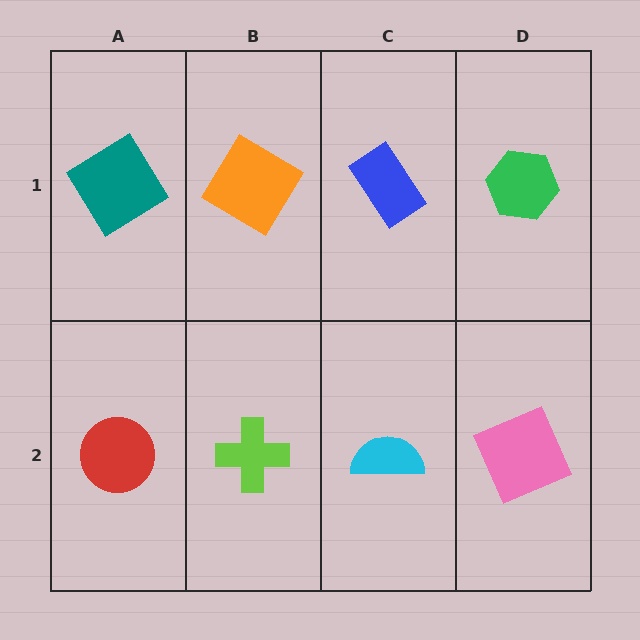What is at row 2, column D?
A pink square.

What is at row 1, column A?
A teal diamond.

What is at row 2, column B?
A lime cross.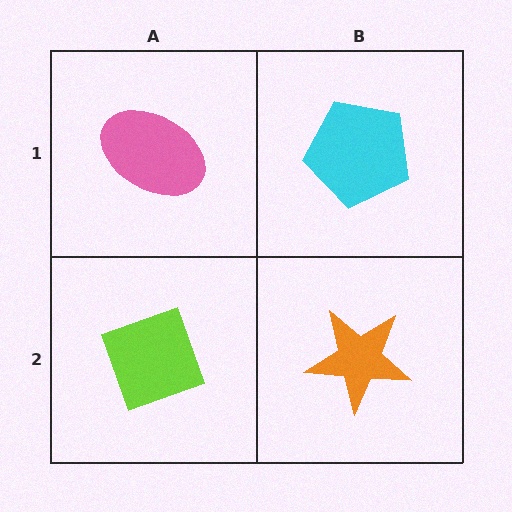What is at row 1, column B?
A cyan pentagon.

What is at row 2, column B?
An orange star.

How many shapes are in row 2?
2 shapes.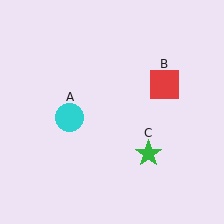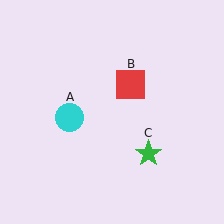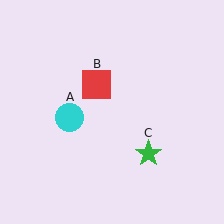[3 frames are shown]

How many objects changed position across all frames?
1 object changed position: red square (object B).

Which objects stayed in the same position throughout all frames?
Cyan circle (object A) and green star (object C) remained stationary.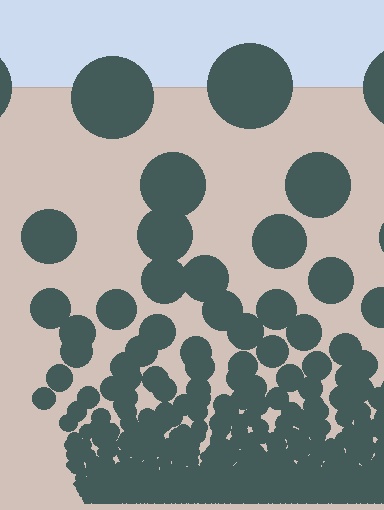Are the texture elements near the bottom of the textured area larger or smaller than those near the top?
Smaller. The gradient is inverted — elements near the bottom are smaller and denser.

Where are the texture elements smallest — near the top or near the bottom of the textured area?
Near the bottom.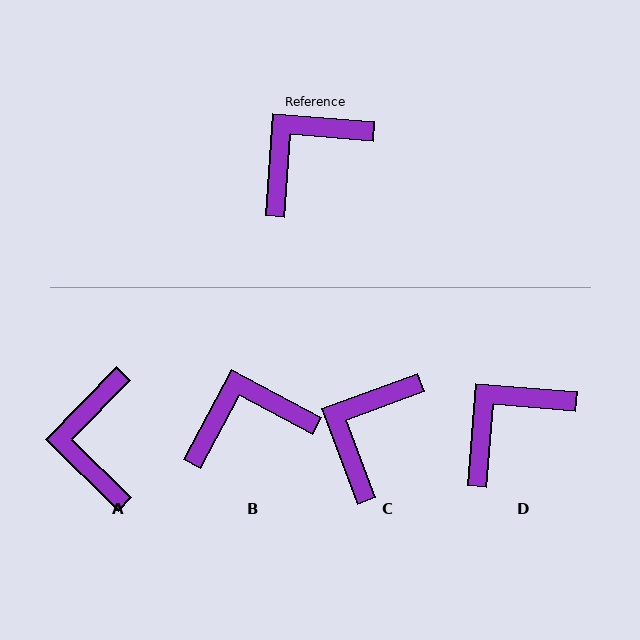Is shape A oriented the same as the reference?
No, it is off by about 50 degrees.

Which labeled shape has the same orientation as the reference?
D.